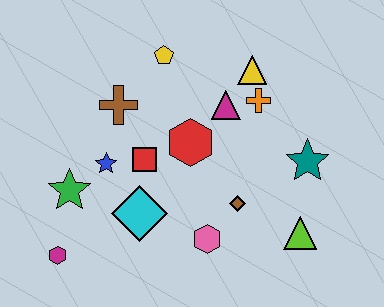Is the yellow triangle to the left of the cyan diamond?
No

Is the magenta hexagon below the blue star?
Yes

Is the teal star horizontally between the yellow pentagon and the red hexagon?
No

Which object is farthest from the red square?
The lime triangle is farthest from the red square.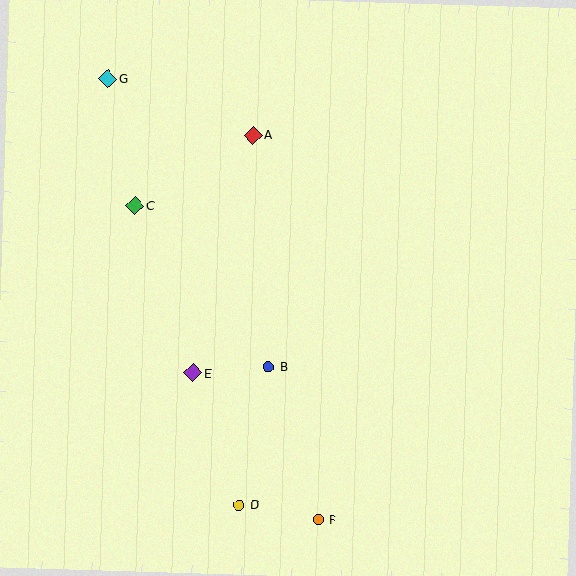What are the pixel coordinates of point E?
Point E is at (193, 373).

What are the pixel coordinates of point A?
Point A is at (253, 135).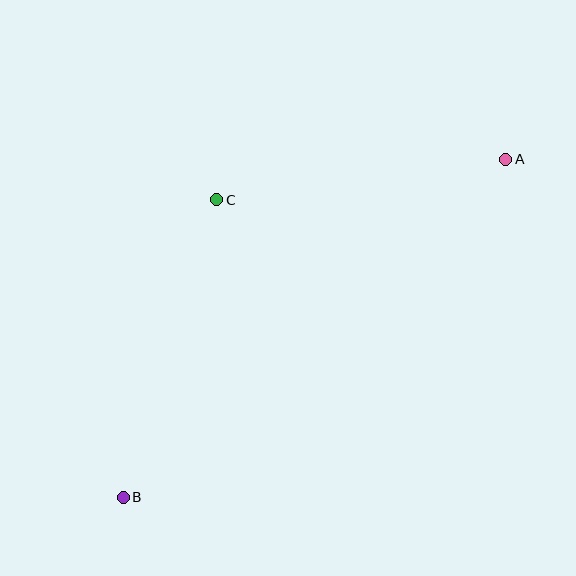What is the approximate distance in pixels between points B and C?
The distance between B and C is approximately 312 pixels.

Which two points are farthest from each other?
Points A and B are farthest from each other.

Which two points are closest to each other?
Points A and C are closest to each other.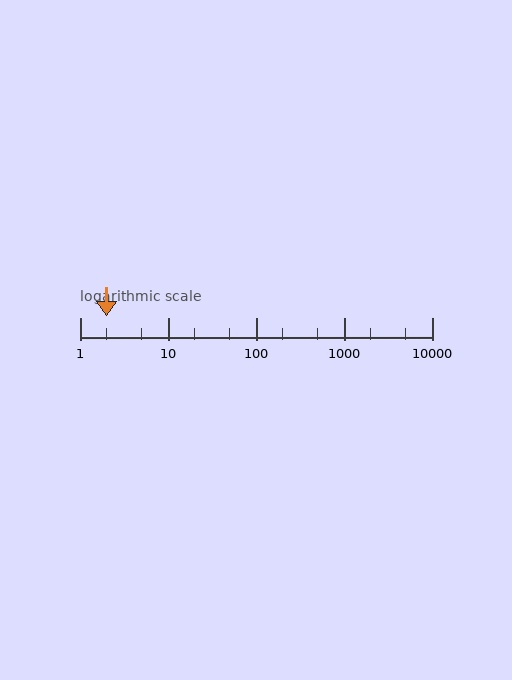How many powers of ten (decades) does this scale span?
The scale spans 4 decades, from 1 to 10000.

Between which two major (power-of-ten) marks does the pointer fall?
The pointer is between 1 and 10.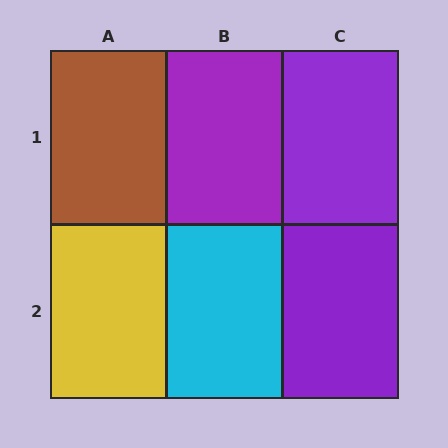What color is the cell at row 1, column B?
Purple.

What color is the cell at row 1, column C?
Purple.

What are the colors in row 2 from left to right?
Yellow, cyan, purple.